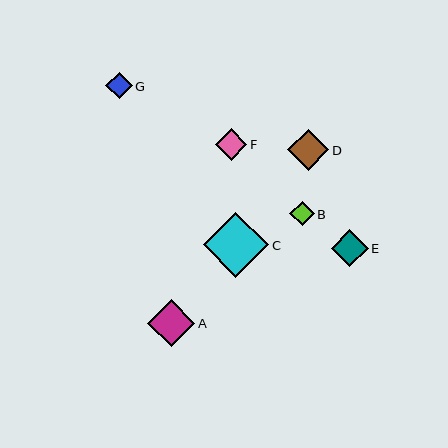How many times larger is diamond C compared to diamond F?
Diamond C is approximately 2.1 times the size of diamond F.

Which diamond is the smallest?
Diamond B is the smallest with a size of approximately 24 pixels.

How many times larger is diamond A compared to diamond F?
Diamond A is approximately 1.5 times the size of diamond F.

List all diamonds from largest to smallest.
From largest to smallest: C, A, D, E, F, G, B.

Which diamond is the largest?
Diamond C is the largest with a size of approximately 66 pixels.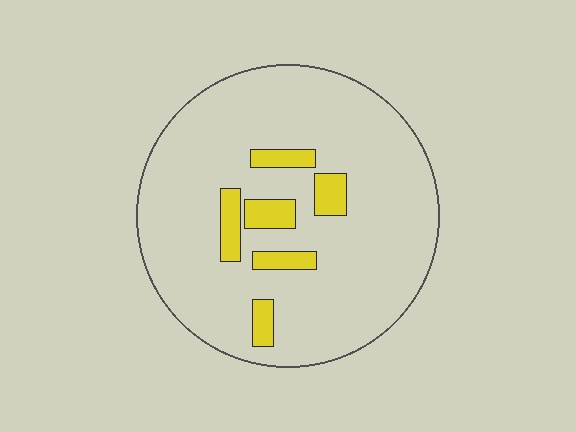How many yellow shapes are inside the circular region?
6.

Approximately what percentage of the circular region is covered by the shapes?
Approximately 10%.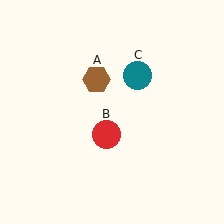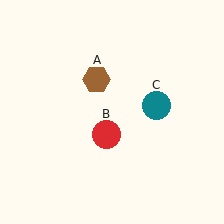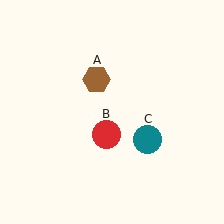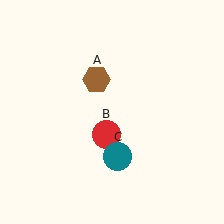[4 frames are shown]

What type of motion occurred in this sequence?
The teal circle (object C) rotated clockwise around the center of the scene.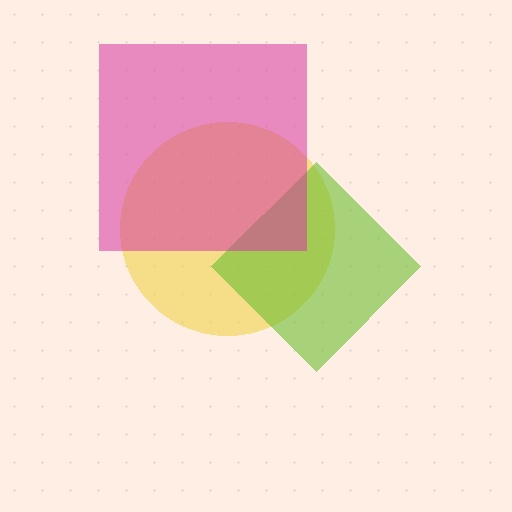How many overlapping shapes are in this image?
There are 3 overlapping shapes in the image.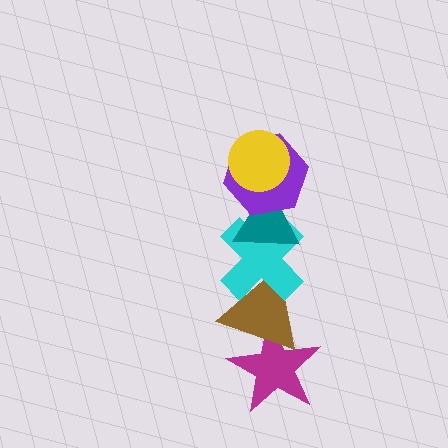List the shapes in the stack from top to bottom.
From top to bottom: the yellow circle, the purple hexagon, the teal triangle, the cyan cross, the brown triangle, the magenta star.